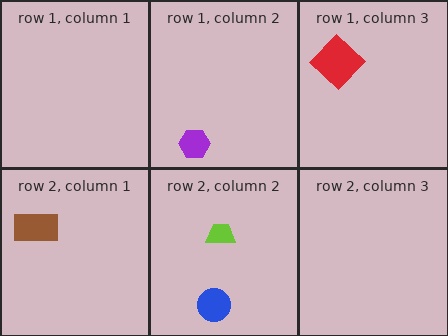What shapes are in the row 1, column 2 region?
The purple hexagon.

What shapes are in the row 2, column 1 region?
The brown rectangle.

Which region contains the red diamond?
The row 1, column 3 region.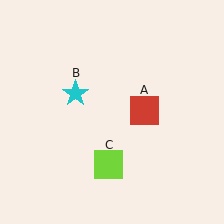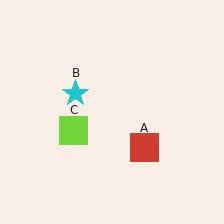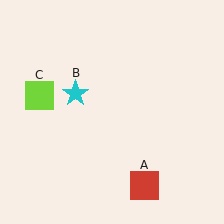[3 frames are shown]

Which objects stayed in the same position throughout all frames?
Cyan star (object B) remained stationary.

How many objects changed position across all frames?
2 objects changed position: red square (object A), lime square (object C).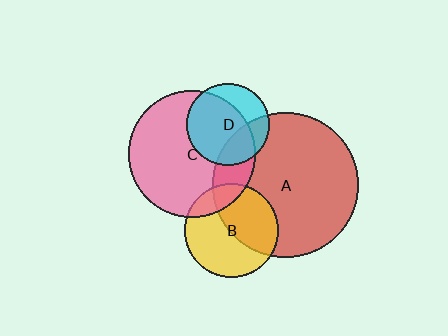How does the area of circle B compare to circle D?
Approximately 1.3 times.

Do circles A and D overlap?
Yes.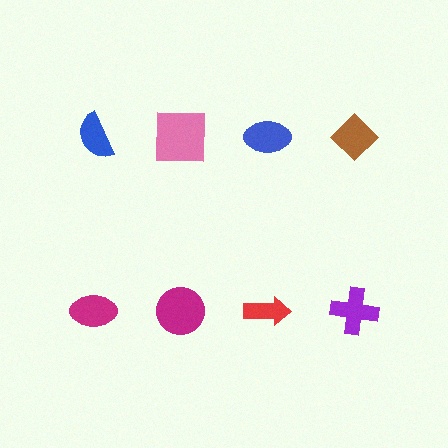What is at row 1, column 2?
A pink square.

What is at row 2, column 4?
A purple cross.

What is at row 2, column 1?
A magenta ellipse.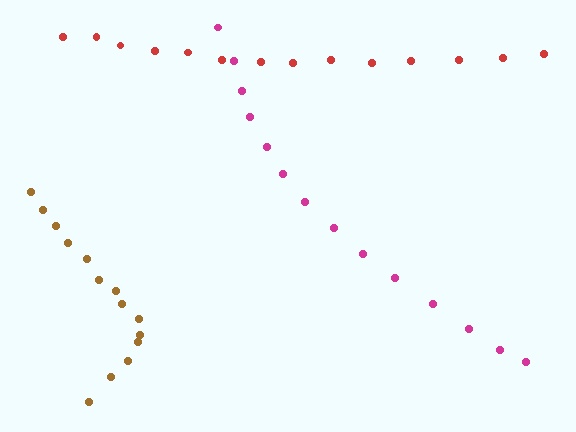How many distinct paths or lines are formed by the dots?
There are 3 distinct paths.